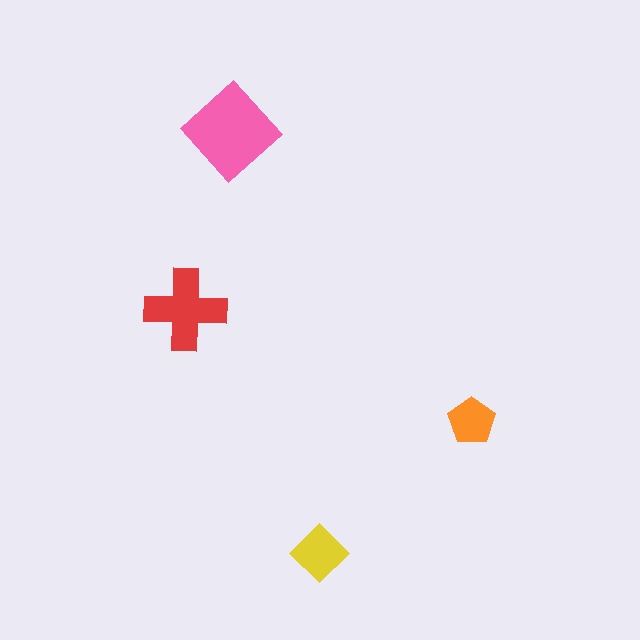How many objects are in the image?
There are 4 objects in the image.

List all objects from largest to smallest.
The pink diamond, the red cross, the yellow diamond, the orange pentagon.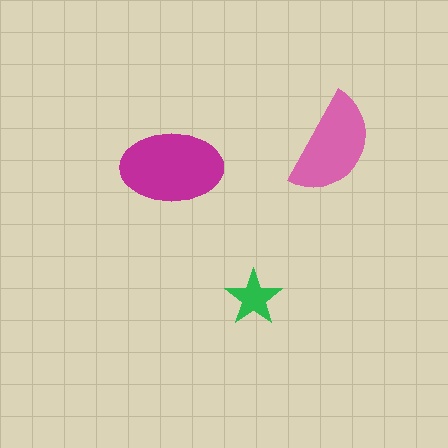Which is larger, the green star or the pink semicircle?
The pink semicircle.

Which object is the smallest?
The green star.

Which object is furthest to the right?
The pink semicircle is rightmost.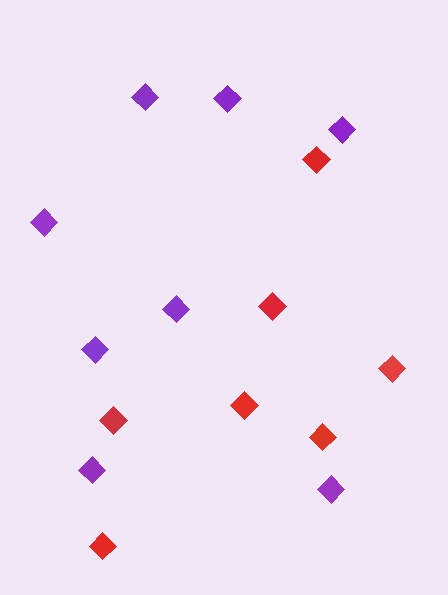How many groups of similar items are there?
There are 2 groups: one group of red diamonds (7) and one group of purple diamonds (8).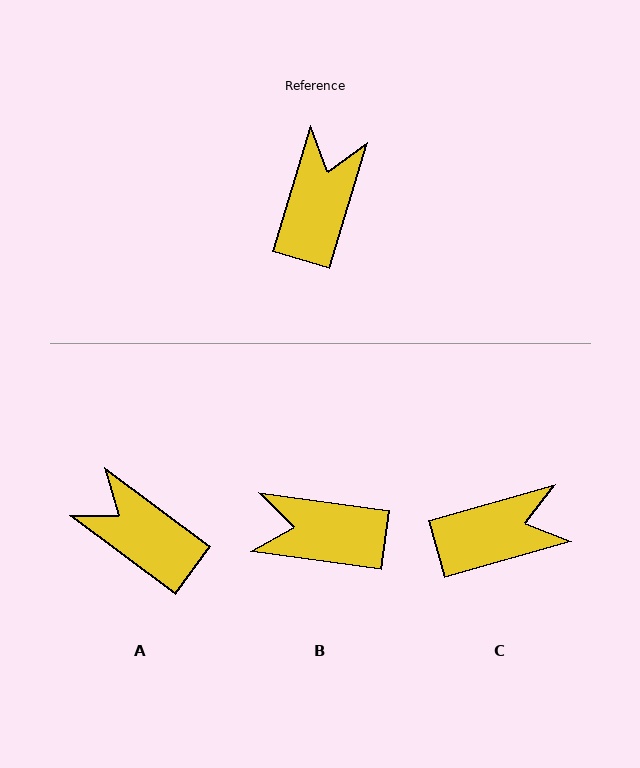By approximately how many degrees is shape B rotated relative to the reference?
Approximately 99 degrees counter-clockwise.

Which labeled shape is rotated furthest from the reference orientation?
B, about 99 degrees away.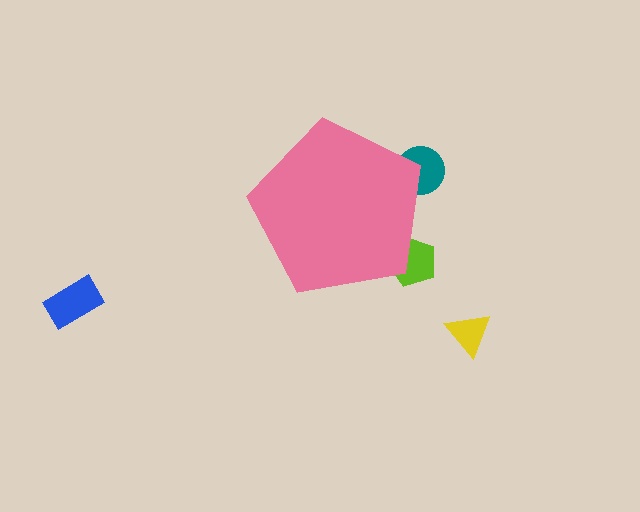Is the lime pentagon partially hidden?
Yes, the lime pentagon is partially hidden behind the pink pentagon.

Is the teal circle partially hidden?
Yes, the teal circle is partially hidden behind the pink pentagon.